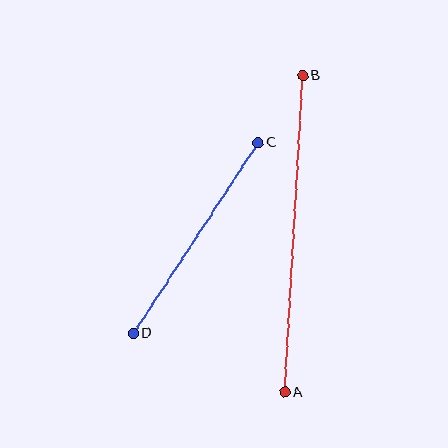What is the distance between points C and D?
The distance is approximately 228 pixels.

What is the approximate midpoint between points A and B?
The midpoint is at approximately (294, 234) pixels.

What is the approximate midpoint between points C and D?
The midpoint is at approximately (196, 238) pixels.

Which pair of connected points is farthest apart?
Points A and B are farthest apart.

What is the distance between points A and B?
The distance is approximately 317 pixels.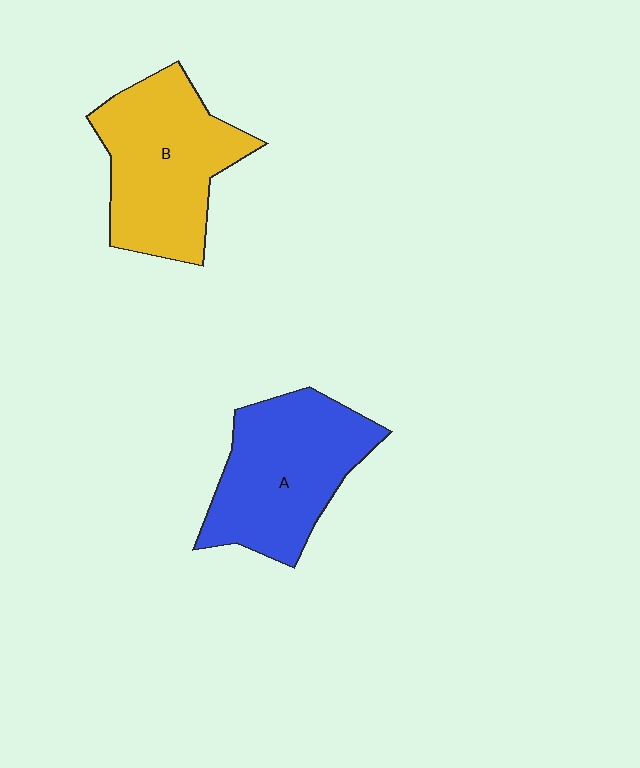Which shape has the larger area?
Shape B (yellow).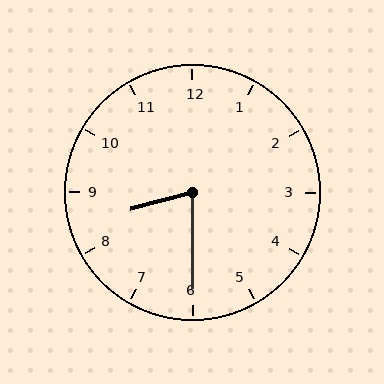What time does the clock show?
8:30.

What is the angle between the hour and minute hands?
Approximately 75 degrees.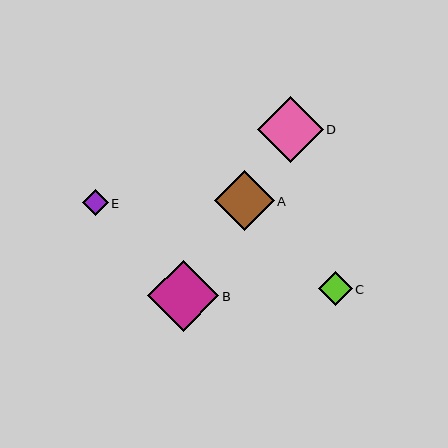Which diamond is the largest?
Diamond B is the largest with a size of approximately 71 pixels.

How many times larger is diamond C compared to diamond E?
Diamond C is approximately 1.3 times the size of diamond E.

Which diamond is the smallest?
Diamond E is the smallest with a size of approximately 26 pixels.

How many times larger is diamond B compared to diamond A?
Diamond B is approximately 1.2 times the size of diamond A.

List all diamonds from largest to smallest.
From largest to smallest: B, D, A, C, E.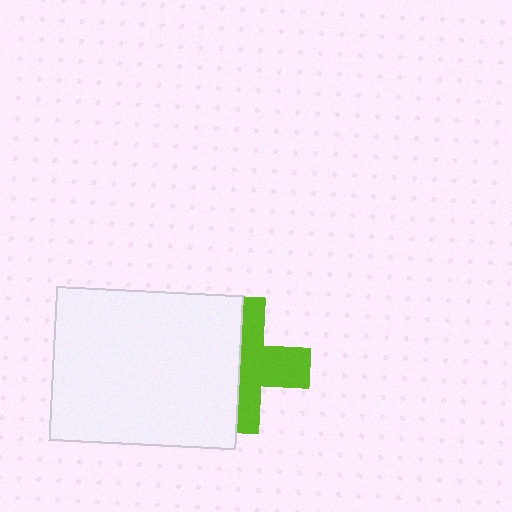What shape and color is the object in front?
The object in front is a white rectangle.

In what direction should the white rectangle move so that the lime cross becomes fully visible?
The white rectangle should move left. That is the shortest direction to clear the overlap and leave the lime cross fully visible.